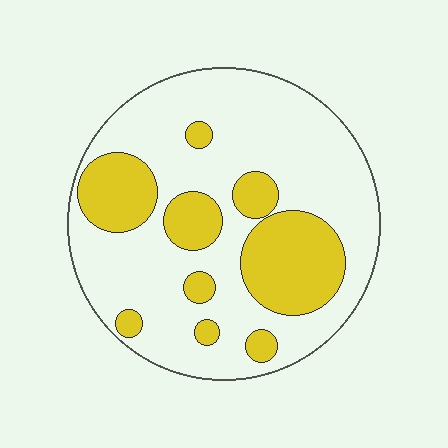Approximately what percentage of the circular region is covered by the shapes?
Approximately 30%.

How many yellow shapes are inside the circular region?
9.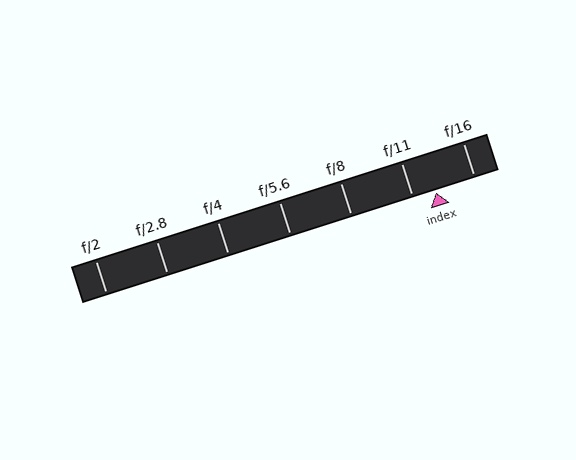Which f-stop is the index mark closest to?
The index mark is closest to f/11.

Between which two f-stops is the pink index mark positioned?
The index mark is between f/11 and f/16.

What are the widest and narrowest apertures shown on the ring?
The widest aperture shown is f/2 and the narrowest is f/16.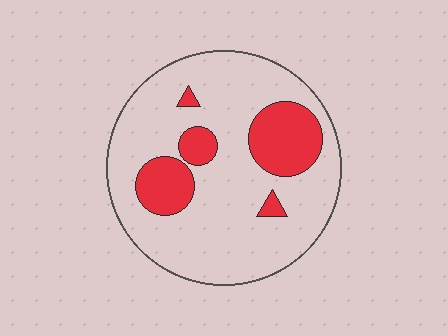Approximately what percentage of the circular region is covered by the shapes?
Approximately 20%.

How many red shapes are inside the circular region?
5.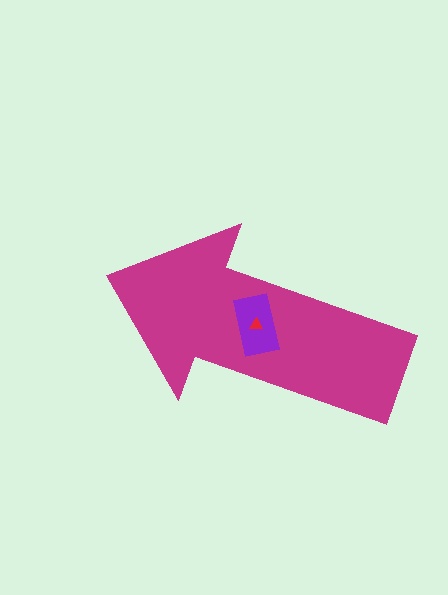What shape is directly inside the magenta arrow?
The purple rectangle.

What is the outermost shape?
The magenta arrow.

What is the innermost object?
The red triangle.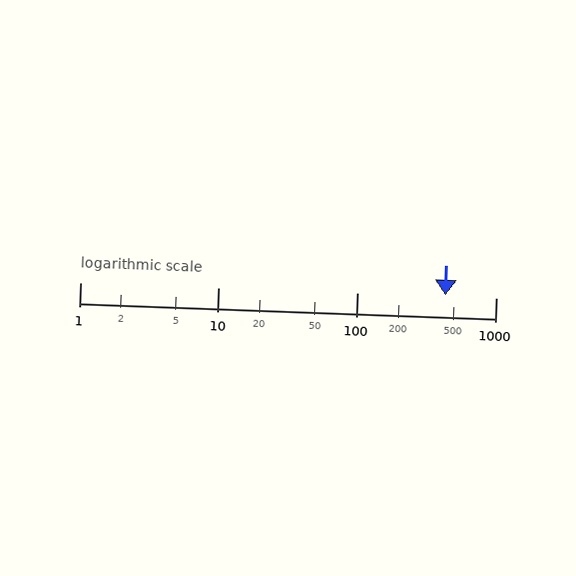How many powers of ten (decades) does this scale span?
The scale spans 3 decades, from 1 to 1000.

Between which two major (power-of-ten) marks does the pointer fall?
The pointer is between 100 and 1000.